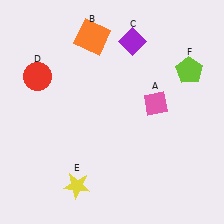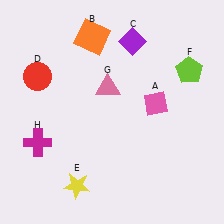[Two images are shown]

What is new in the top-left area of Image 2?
A pink triangle (G) was added in the top-left area of Image 2.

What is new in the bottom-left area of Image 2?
A magenta cross (H) was added in the bottom-left area of Image 2.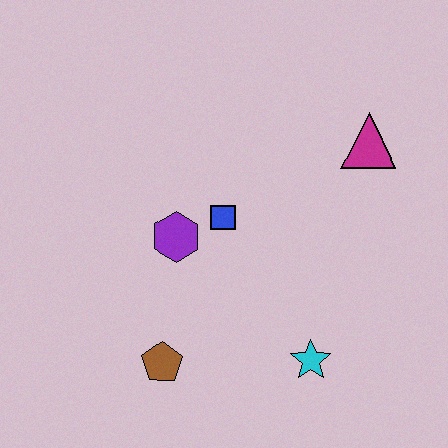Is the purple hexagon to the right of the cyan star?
No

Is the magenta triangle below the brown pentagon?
No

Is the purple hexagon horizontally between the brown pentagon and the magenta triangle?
Yes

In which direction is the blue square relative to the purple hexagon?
The blue square is to the right of the purple hexagon.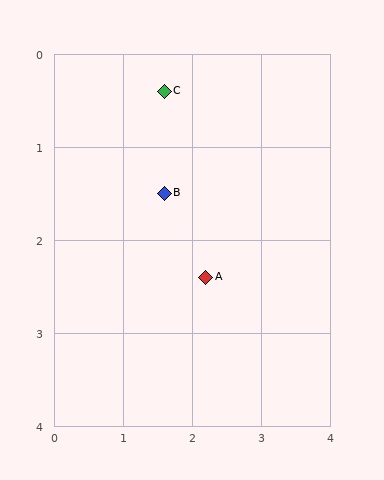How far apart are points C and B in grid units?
Points C and B are about 1.1 grid units apart.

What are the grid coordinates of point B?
Point B is at approximately (1.6, 1.5).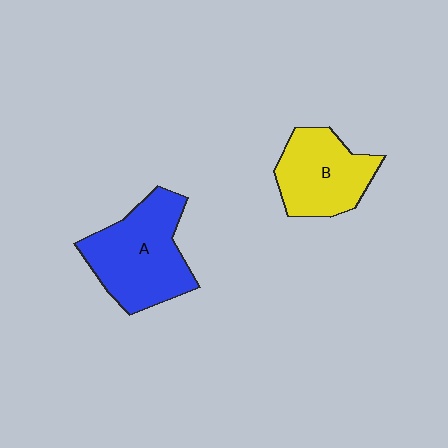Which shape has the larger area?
Shape A (blue).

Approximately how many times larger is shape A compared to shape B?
Approximately 1.3 times.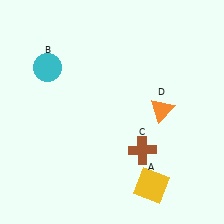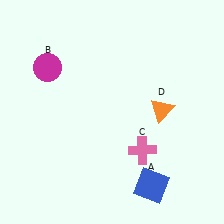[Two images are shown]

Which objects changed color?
A changed from yellow to blue. B changed from cyan to magenta. C changed from brown to pink.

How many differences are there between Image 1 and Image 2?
There are 3 differences between the two images.